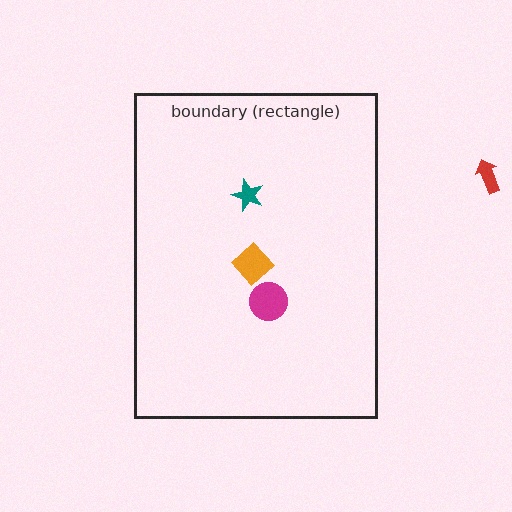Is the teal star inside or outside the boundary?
Inside.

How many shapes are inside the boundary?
3 inside, 1 outside.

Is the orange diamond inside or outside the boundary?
Inside.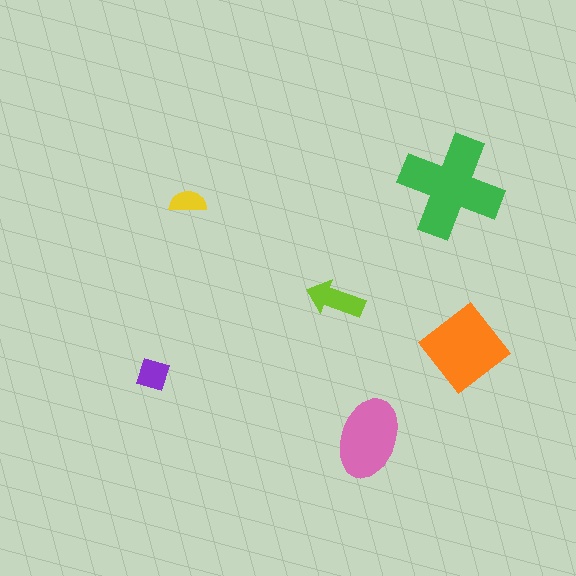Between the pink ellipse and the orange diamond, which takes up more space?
The orange diamond.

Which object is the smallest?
The yellow semicircle.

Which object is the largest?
The green cross.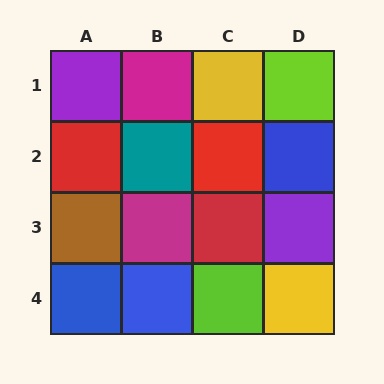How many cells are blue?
3 cells are blue.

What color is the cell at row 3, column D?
Purple.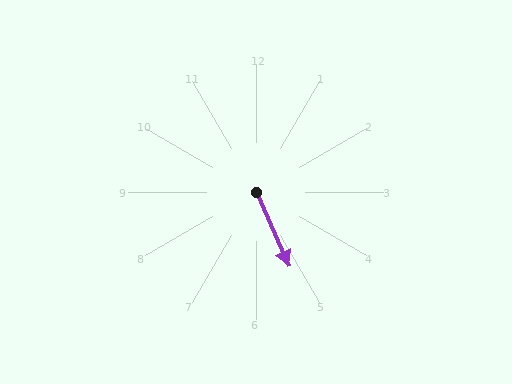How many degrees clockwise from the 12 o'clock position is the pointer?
Approximately 156 degrees.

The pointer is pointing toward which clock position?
Roughly 5 o'clock.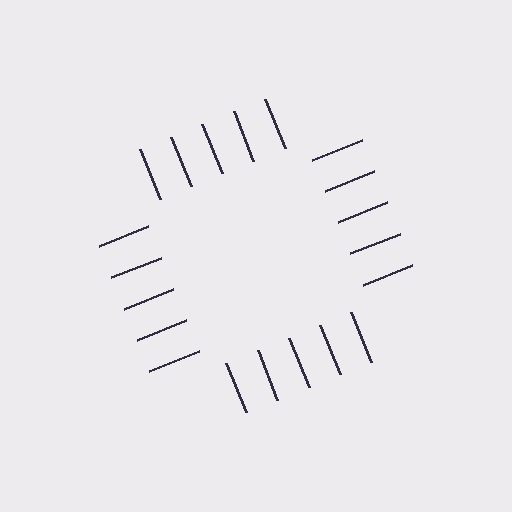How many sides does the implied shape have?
4 sides — the line-ends trace a square.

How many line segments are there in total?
20 — 5 along each of the 4 edges.